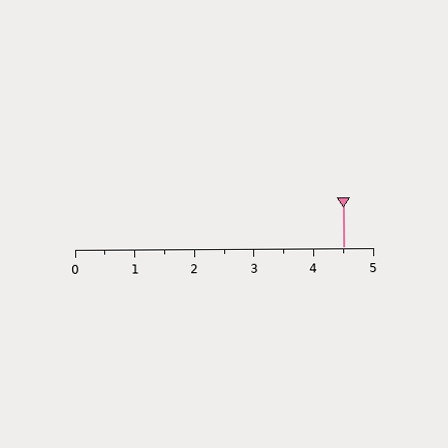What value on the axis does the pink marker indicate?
The marker indicates approximately 4.5.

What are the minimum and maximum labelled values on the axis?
The axis runs from 0 to 5.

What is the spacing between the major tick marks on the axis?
The major ticks are spaced 1 apart.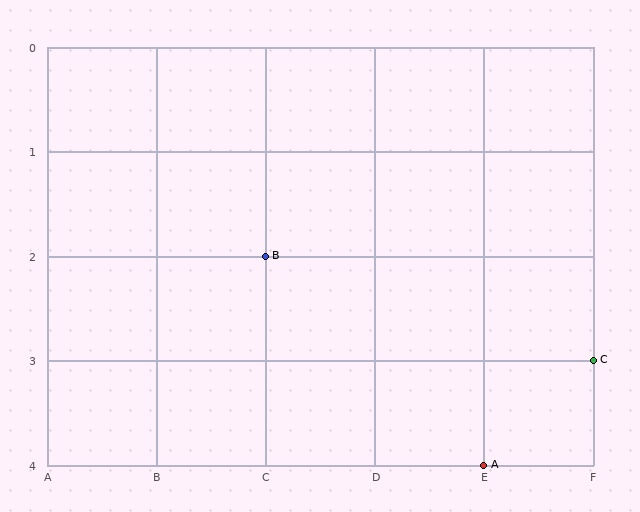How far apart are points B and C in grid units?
Points B and C are 3 columns and 1 row apart (about 3.2 grid units diagonally).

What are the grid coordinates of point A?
Point A is at grid coordinates (E, 4).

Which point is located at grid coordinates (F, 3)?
Point C is at (F, 3).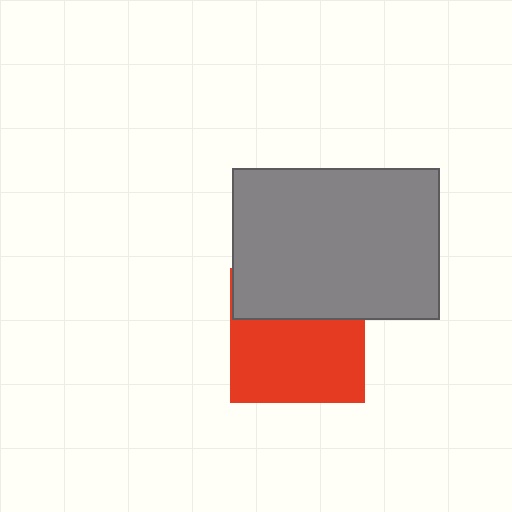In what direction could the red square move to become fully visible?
The red square could move down. That would shift it out from behind the gray rectangle entirely.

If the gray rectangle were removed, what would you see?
You would see the complete red square.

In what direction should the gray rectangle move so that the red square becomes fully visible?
The gray rectangle should move up. That is the shortest direction to clear the overlap and leave the red square fully visible.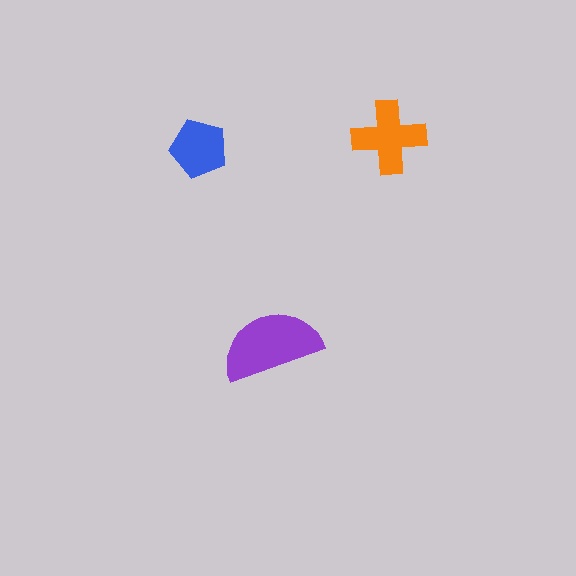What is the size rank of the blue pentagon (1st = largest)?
3rd.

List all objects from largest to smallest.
The purple semicircle, the orange cross, the blue pentagon.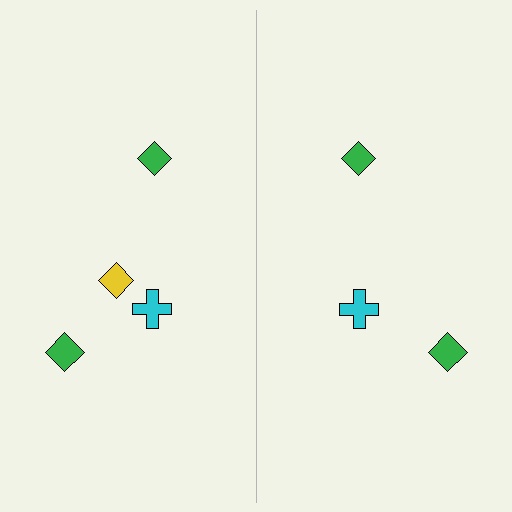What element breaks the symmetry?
A yellow diamond is missing from the right side.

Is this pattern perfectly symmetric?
No, the pattern is not perfectly symmetric. A yellow diamond is missing from the right side.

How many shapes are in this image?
There are 7 shapes in this image.